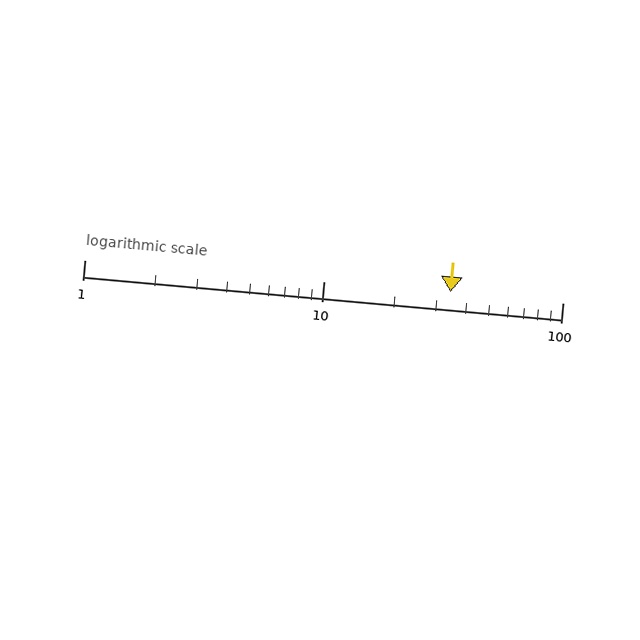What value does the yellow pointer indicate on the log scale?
The pointer indicates approximately 34.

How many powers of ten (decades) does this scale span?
The scale spans 2 decades, from 1 to 100.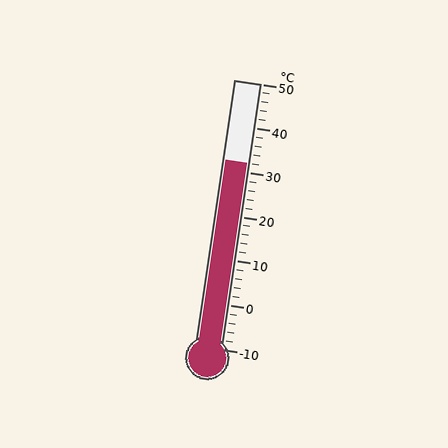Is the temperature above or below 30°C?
The temperature is above 30°C.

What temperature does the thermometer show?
The thermometer shows approximately 32°C.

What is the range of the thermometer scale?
The thermometer scale ranges from -10°C to 50°C.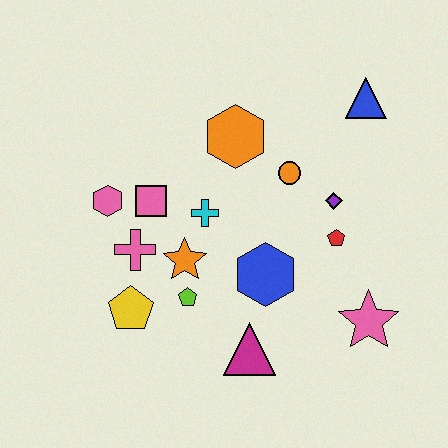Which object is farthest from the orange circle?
The yellow pentagon is farthest from the orange circle.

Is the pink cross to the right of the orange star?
No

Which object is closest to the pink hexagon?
The pink square is closest to the pink hexagon.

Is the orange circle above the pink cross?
Yes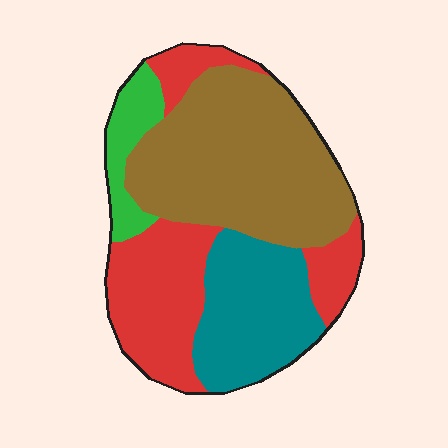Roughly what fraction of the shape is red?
Red covers around 30% of the shape.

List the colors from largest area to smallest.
From largest to smallest: brown, red, teal, green.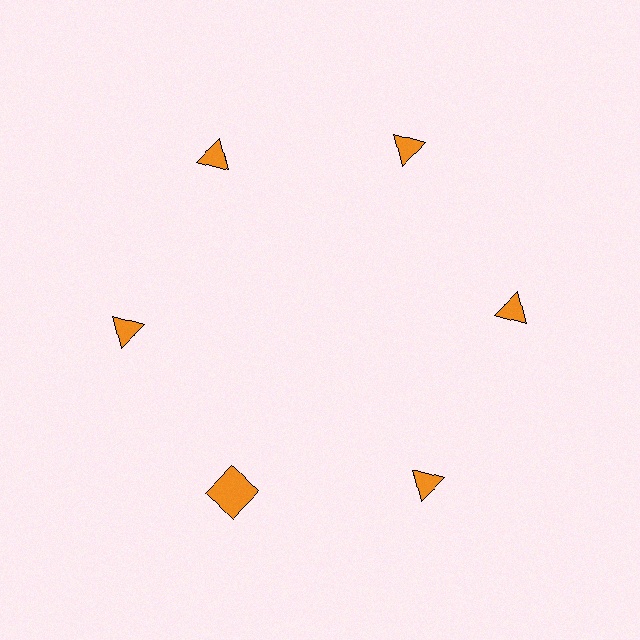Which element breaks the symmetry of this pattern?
The orange square at roughly the 7 o'clock position breaks the symmetry. All other shapes are orange triangles.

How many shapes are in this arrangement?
There are 6 shapes arranged in a ring pattern.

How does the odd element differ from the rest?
It has a different shape: square instead of triangle.